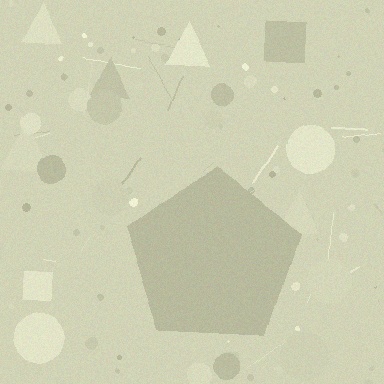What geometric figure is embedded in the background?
A pentagon is embedded in the background.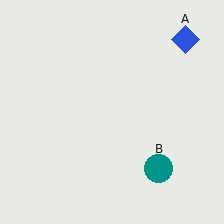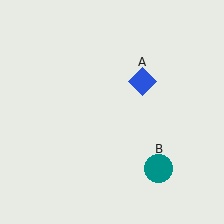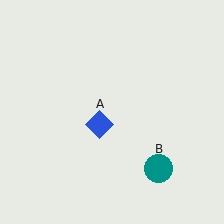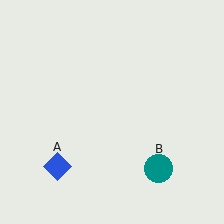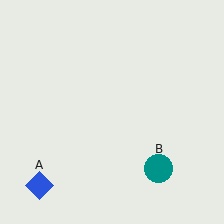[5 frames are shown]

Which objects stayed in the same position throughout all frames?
Teal circle (object B) remained stationary.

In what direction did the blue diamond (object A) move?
The blue diamond (object A) moved down and to the left.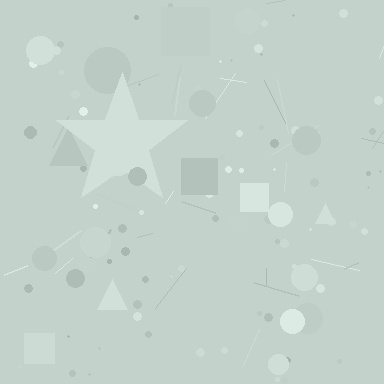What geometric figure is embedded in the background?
A star is embedded in the background.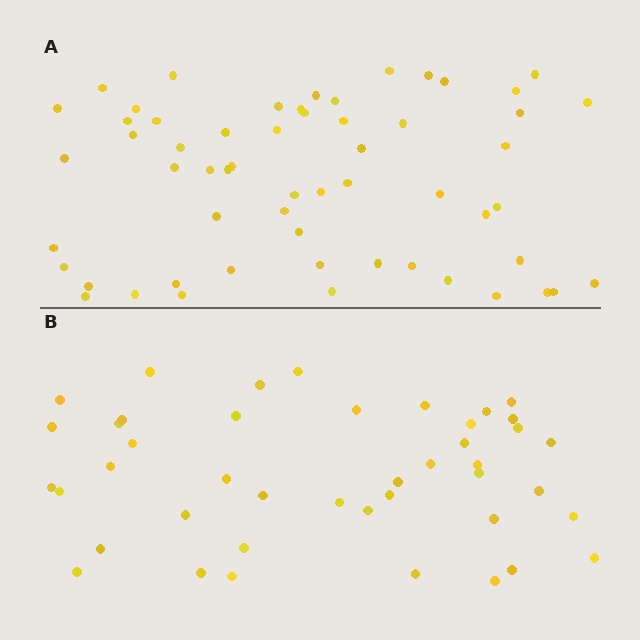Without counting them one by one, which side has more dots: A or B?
Region A (the top region) has more dots.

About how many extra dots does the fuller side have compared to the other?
Region A has approximately 15 more dots than region B.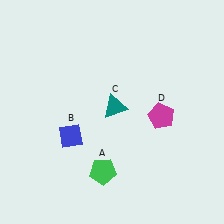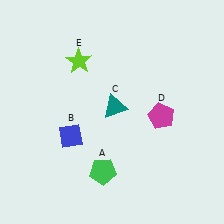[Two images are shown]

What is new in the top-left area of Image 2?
A lime star (E) was added in the top-left area of Image 2.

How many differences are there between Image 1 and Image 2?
There is 1 difference between the two images.